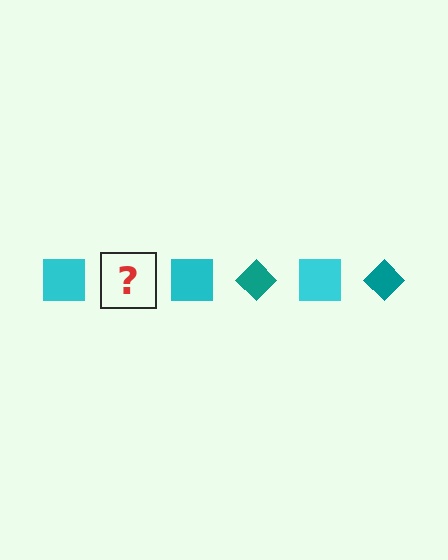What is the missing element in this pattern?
The missing element is a teal diamond.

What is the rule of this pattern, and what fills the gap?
The rule is that the pattern alternates between cyan square and teal diamond. The gap should be filled with a teal diamond.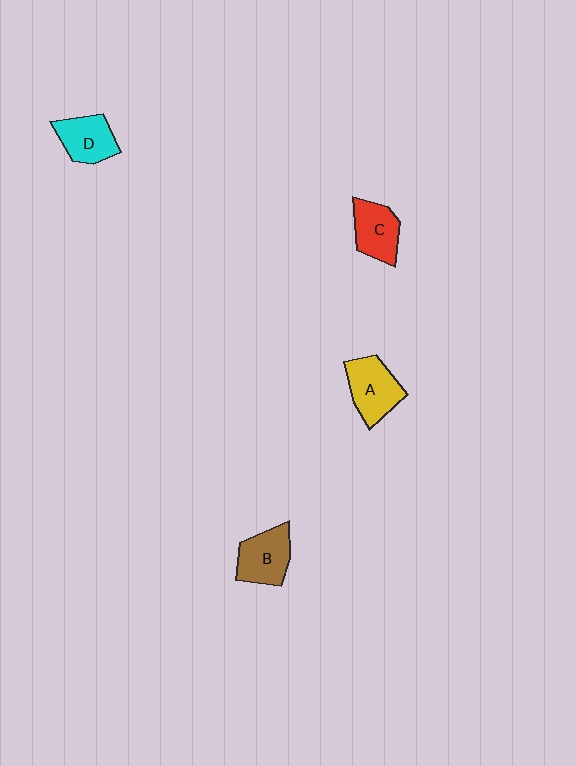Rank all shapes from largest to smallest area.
From largest to smallest: A (yellow), B (brown), D (cyan), C (red).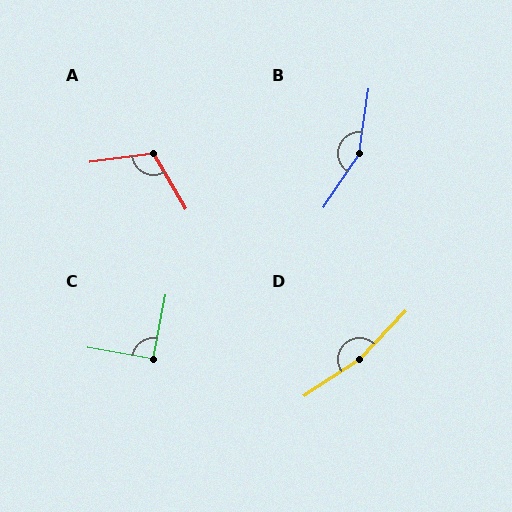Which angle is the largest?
D, at approximately 168 degrees.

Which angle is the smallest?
C, at approximately 92 degrees.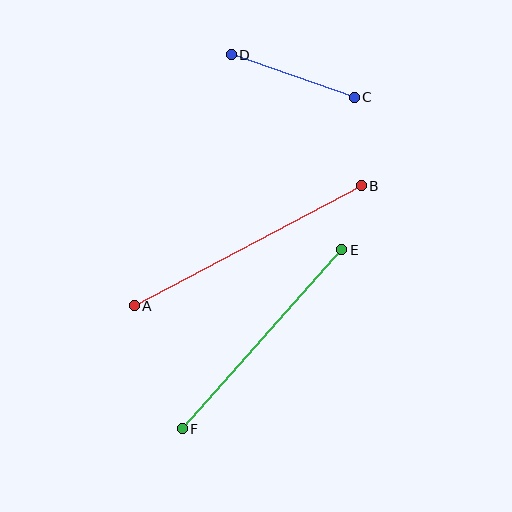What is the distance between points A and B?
The distance is approximately 257 pixels.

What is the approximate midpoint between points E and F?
The midpoint is at approximately (262, 339) pixels.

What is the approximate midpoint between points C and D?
The midpoint is at approximately (293, 76) pixels.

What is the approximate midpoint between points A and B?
The midpoint is at approximately (248, 246) pixels.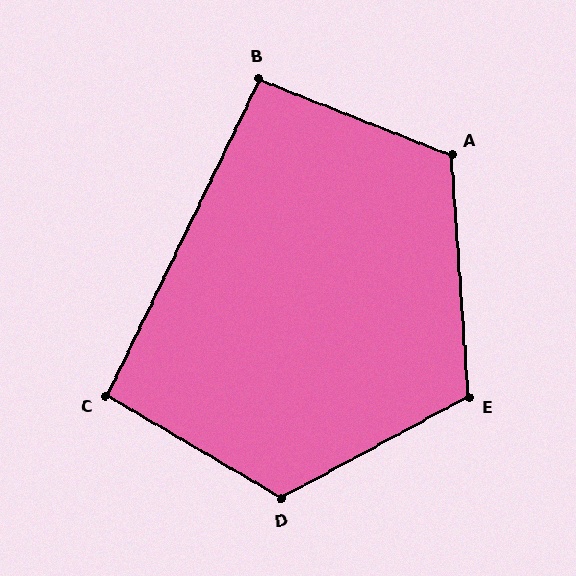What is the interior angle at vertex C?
Approximately 95 degrees (approximately right).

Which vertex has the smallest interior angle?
B, at approximately 94 degrees.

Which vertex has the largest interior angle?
D, at approximately 121 degrees.